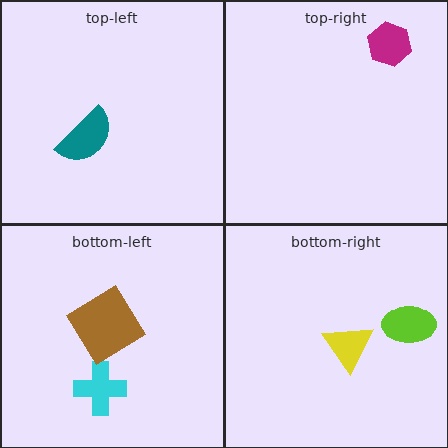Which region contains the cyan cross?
The bottom-left region.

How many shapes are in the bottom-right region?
2.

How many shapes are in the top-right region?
1.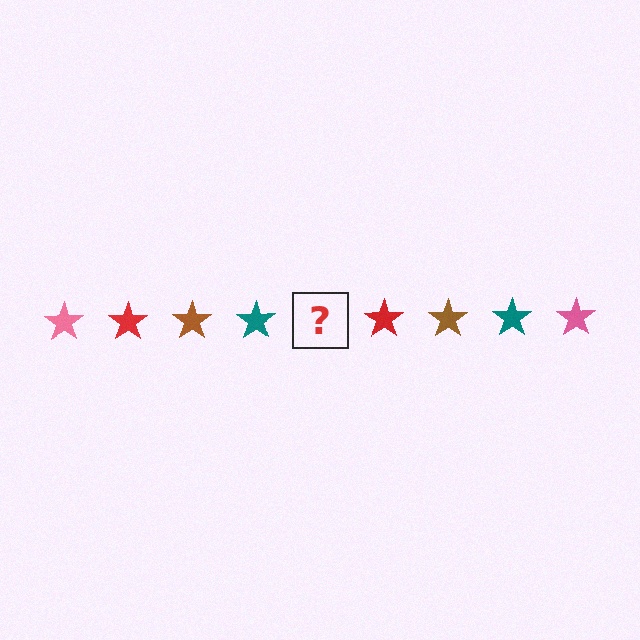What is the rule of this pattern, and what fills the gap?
The rule is that the pattern cycles through pink, red, brown, teal stars. The gap should be filled with a pink star.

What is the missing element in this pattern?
The missing element is a pink star.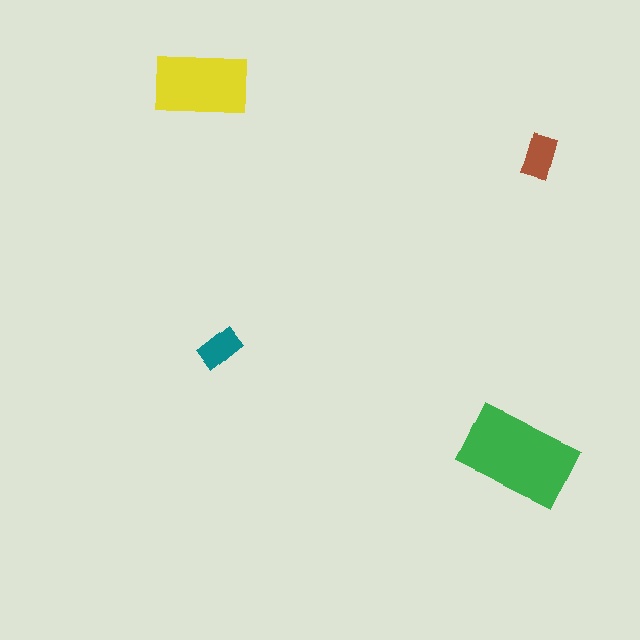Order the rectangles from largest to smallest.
the green one, the yellow one, the brown one, the teal one.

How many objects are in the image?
There are 4 objects in the image.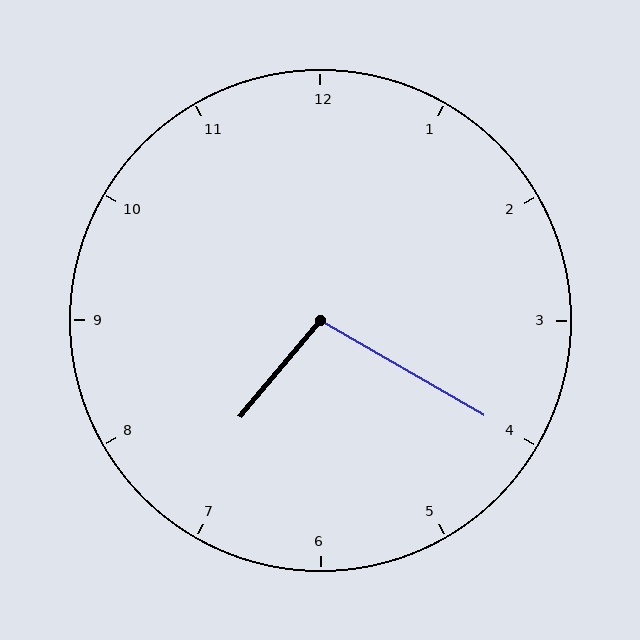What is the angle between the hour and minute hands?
Approximately 100 degrees.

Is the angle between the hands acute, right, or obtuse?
It is obtuse.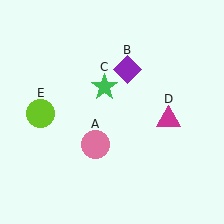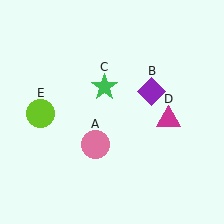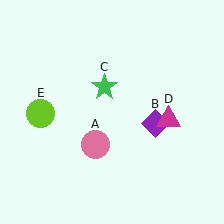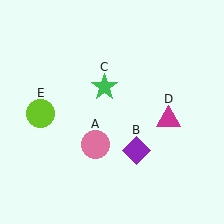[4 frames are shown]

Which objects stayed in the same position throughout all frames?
Pink circle (object A) and green star (object C) and magenta triangle (object D) and lime circle (object E) remained stationary.